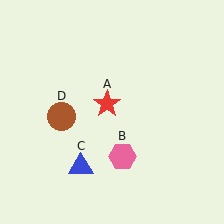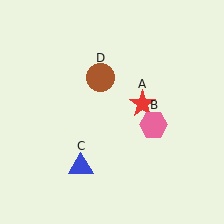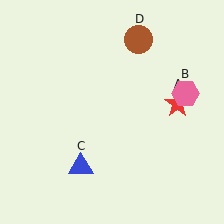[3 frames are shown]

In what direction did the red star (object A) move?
The red star (object A) moved right.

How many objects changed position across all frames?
3 objects changed position: red star (object A), pink hexagon (object B), brown circle (object D).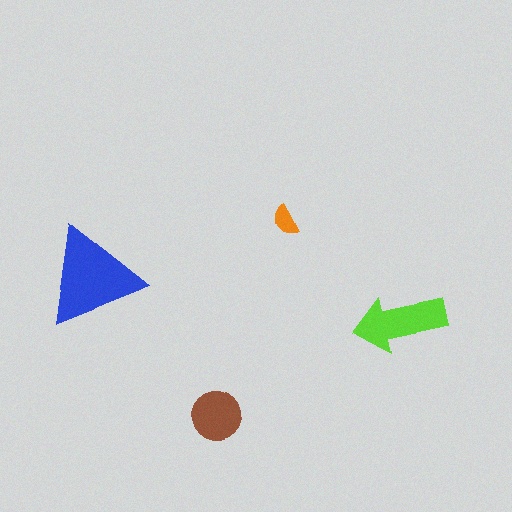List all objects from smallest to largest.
The orange semicircle, the brown circle, the lime arrow, the blue triangle.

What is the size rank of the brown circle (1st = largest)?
3rd.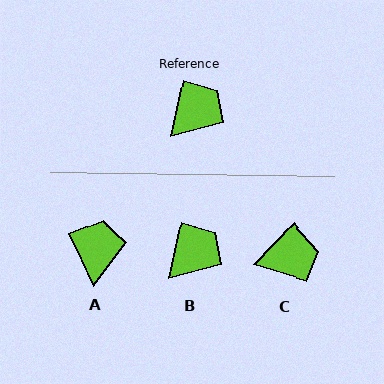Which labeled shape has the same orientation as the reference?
B.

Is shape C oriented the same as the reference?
No, it is off by about 33 degrees.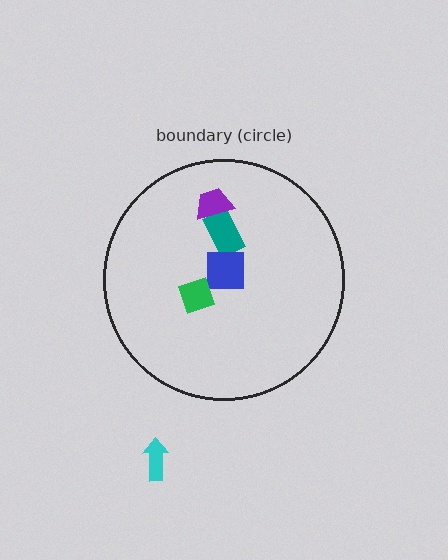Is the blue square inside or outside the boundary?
Inside.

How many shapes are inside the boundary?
4 inside, 1 outside.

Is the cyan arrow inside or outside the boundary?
Outside.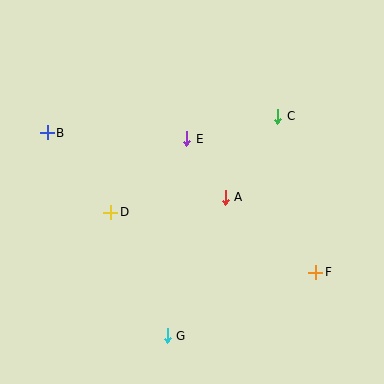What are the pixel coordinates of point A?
Point A is at (225, 198).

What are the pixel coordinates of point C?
Point C is at (278, 116).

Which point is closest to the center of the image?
Point A at (225, 198) is closest to the center.